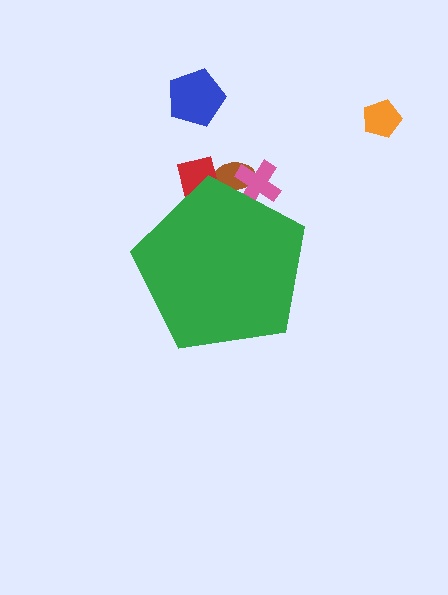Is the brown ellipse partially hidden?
Yes, the brown ellipse is partially hidden behind the green pentagon.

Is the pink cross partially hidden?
Yes, the pink cross is partially hidden behind the green pentagon.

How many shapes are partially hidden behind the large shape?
3 shapes are partially hidden.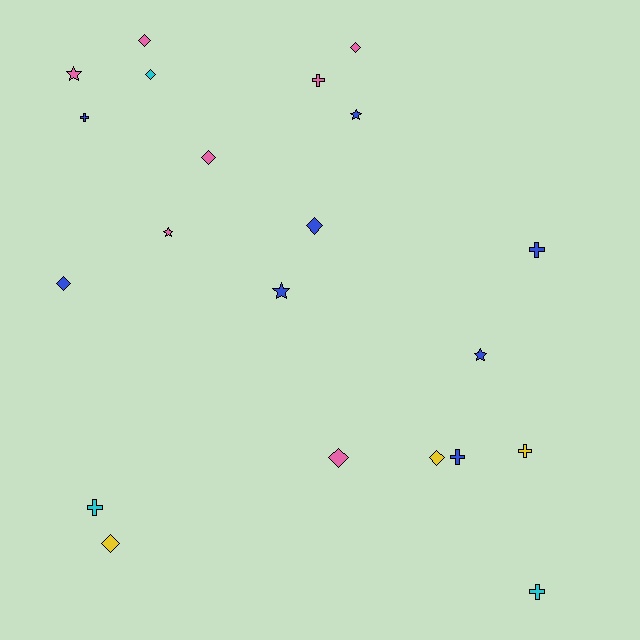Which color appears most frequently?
Blue, with 8 objects.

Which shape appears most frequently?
Diamond, with 9 objects.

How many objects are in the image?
There are 21 objects.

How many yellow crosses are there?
There is 1 yellow cross.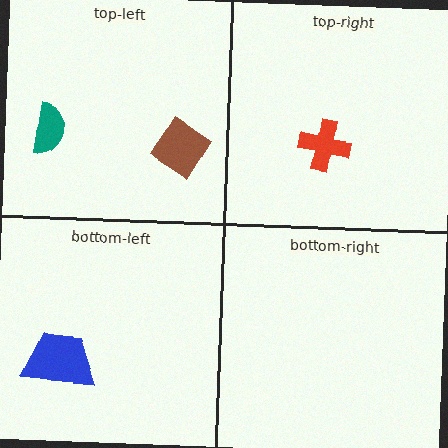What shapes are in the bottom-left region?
The blue trapezoid.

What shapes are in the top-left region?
The teal semicircle, the brown diamond.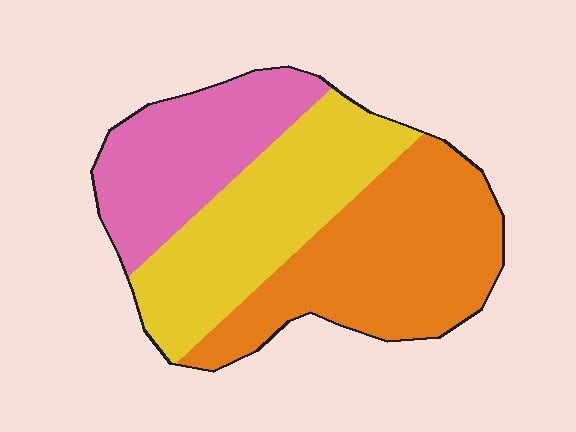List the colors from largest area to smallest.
From largest to smallest: orange, yellow, pink.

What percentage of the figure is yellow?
Yellow covers 34% of the figure.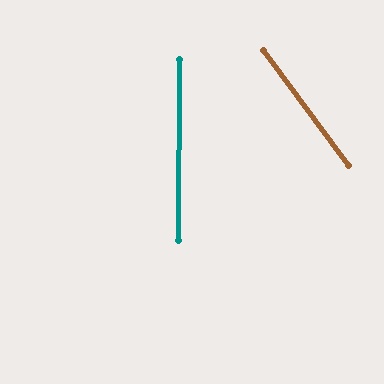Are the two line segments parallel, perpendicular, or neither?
Neither parallel nor perpendicular — they differ by about 37°.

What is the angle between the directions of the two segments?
Approximately 37 degrees.